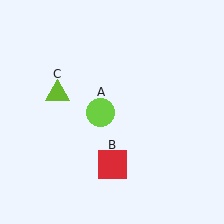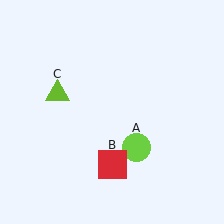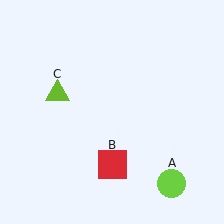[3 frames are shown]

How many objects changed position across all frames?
1 object changed position: lime circle (object A).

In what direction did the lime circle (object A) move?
The lime circle (object A) moved down and to the right.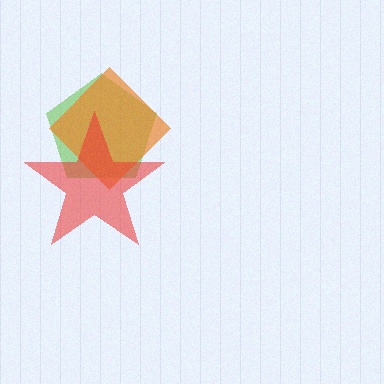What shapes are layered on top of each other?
The layered shapes are: a lime pentagon, an orange diamond, a red star.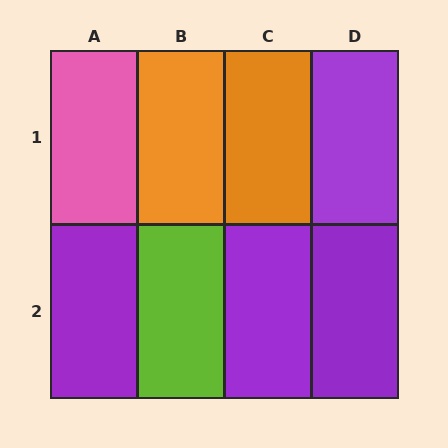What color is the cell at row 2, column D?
Purple.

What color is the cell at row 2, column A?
Purple.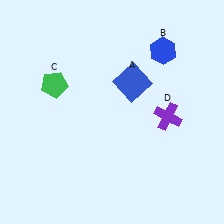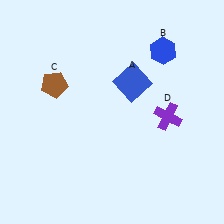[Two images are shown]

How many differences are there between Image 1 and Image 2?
There is 1 difference between the two images.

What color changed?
The pentagon (C) changed from green in Image 1 to brown in Image 2.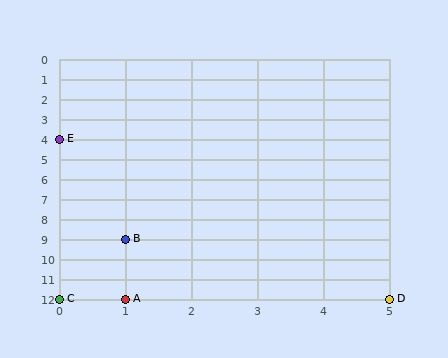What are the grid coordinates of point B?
Point B is at grid coordinates (1, 9).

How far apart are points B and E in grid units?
Points B and E are 1 column and 5 rows apart (about 5.1 grid units diagonally).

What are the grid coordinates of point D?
Point D is at grid coordinates (5, 12).